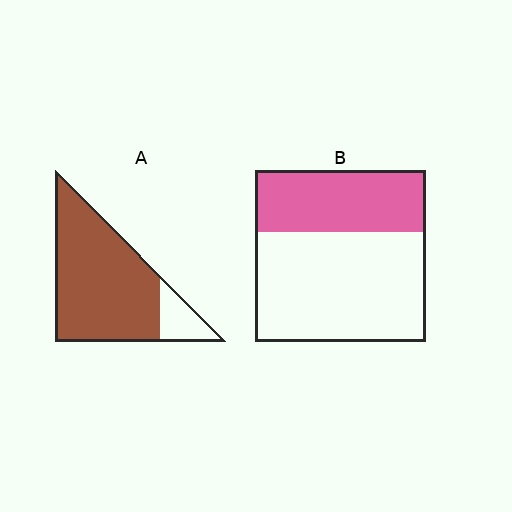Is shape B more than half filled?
No.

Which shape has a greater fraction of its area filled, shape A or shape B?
Shape A.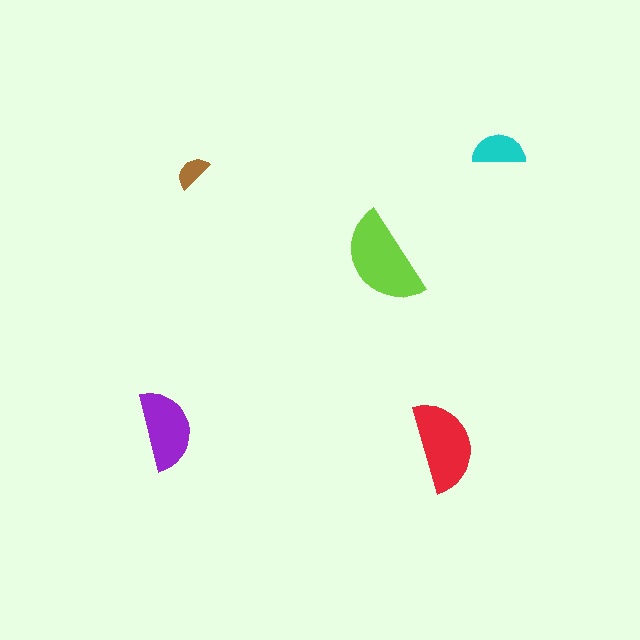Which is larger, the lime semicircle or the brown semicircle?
The lime one.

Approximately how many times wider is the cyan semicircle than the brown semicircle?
About 1.5 times wider.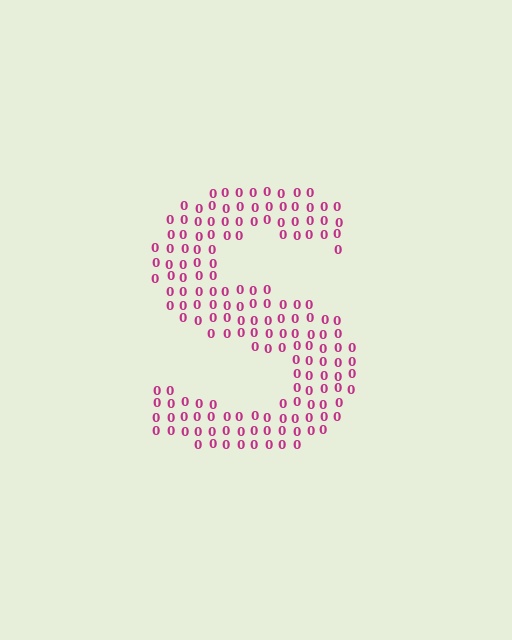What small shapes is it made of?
It is made of small digit 0's.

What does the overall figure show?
The overall figure shows the letter S.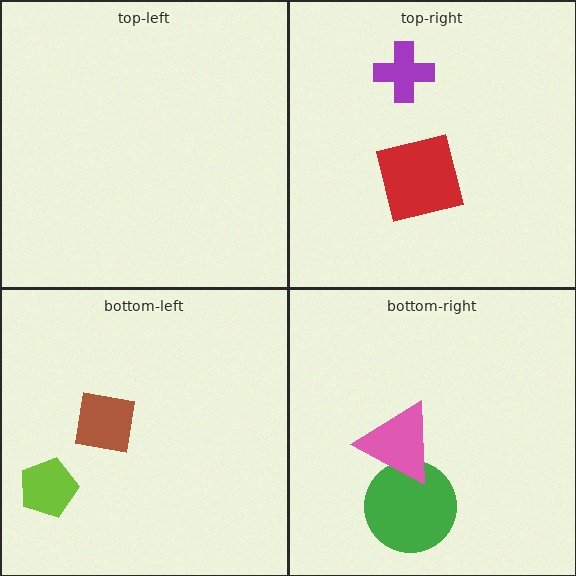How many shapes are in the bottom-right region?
2.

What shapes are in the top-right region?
The red square, the purple cross.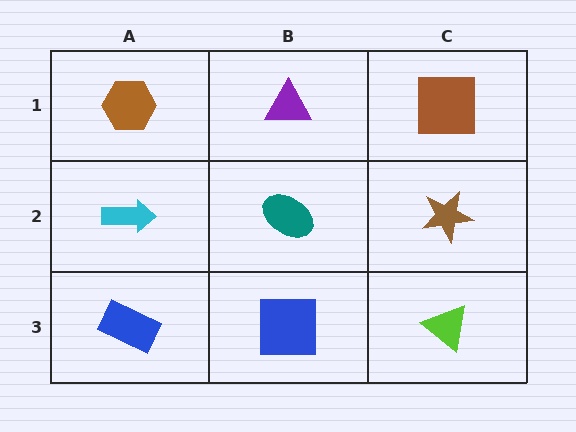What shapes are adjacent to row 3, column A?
A cyan arrow (row 2, column A), a blue square (row 3, column B).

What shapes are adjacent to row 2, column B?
A purple triangle (row 1, column B), a blue square (row 3, column B), a cyan arrow (row 2, column A), a brown star (row 2, column C).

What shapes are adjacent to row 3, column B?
A teal ellipse (row 2, column B), a blue rectangle (row 3, column A), a lime triangle (row 3, column C).